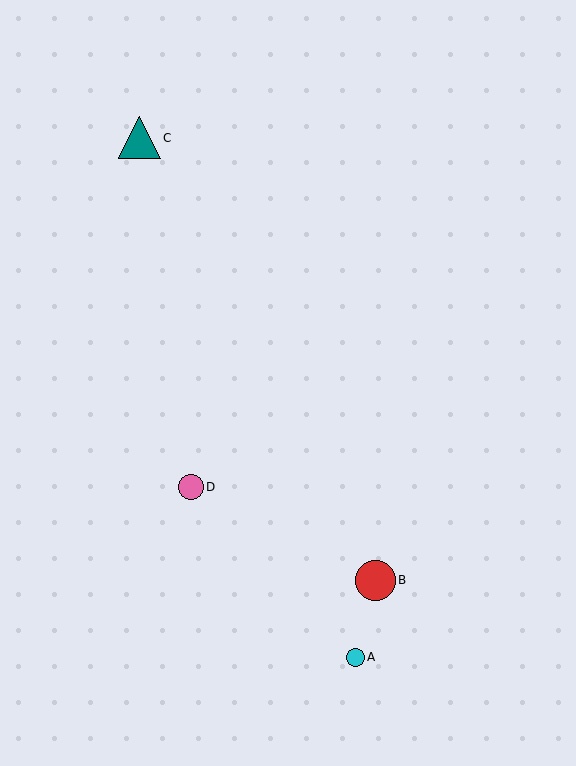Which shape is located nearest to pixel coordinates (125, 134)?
The teal triangle (labeled C) at (139, 138) is nearest to that location.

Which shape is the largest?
The teal triangle (labeled C) is the largest.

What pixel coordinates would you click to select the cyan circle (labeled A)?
Click at (355, 657) to select the cyan circle A.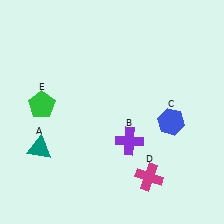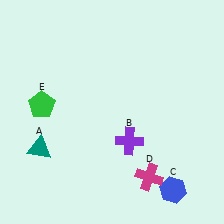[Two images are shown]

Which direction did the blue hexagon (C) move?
The blue hexagon (C) moved down.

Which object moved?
The blue hexagon (C) moved down.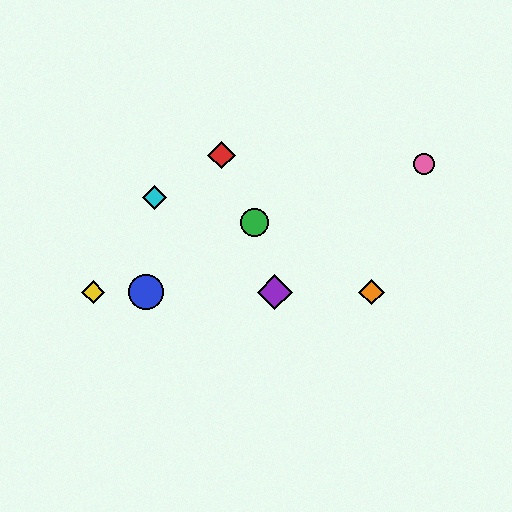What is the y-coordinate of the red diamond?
The red diamond is at y≈155.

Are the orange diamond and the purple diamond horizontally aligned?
Yes, both are at y≈292.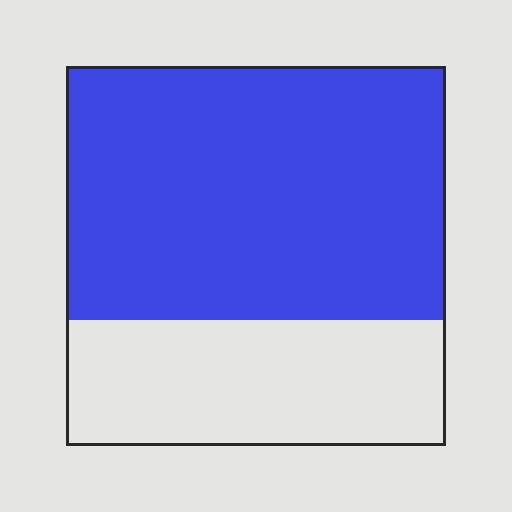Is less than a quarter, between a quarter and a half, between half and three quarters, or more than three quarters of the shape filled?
Between half and three quarters.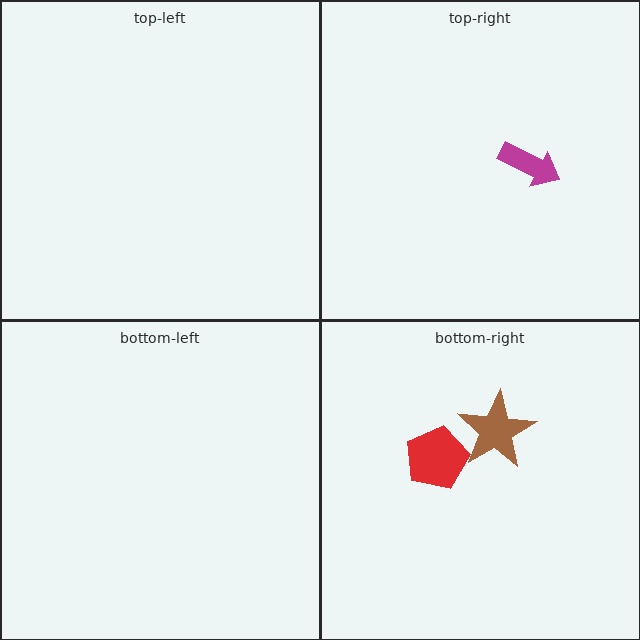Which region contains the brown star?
The bottom-right region.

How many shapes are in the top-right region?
1.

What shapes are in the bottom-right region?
The brown star, the red pentagon.